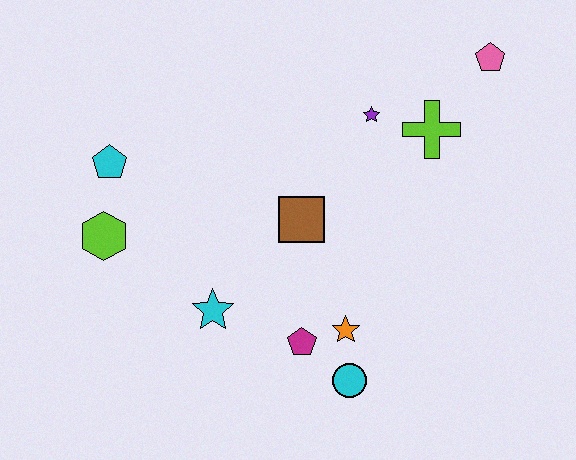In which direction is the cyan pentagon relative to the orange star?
The cyan pentagon is to the left of the orange star.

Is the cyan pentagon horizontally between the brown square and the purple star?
No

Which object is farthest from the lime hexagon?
The pink pentagon is farthest from the lime hexagon.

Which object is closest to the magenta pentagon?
The orange star is closest to the magenta pentagon.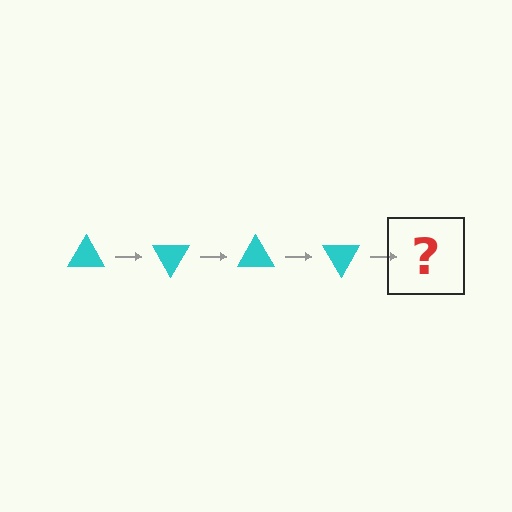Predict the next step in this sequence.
The next step is a cyan triangle rotated 240 degrees.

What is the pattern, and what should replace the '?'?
The pattern is that the triangle rotates 60 degrees each step. The '?' should be a cyan triangle rotated 240 degrees.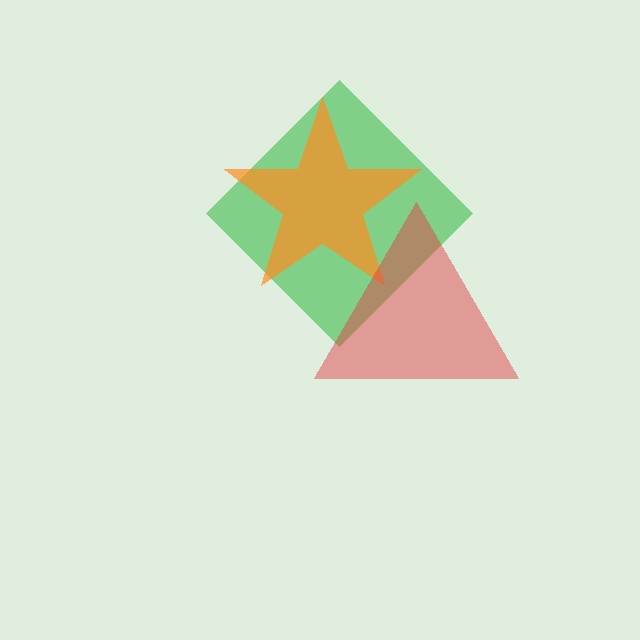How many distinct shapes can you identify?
There are 3 distinct shapes: a green diamond, an orange star, a red triangle.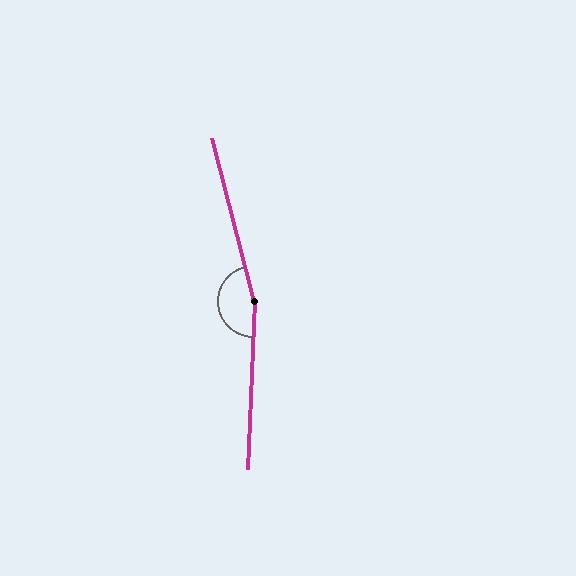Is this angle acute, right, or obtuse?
It is obtuse.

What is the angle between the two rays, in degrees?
Approximately 163 degrees.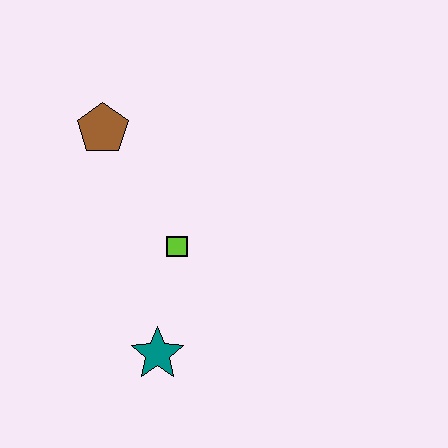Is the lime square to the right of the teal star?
Yes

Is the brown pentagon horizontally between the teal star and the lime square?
No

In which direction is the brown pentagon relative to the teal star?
The brown pentagon is above the teal star.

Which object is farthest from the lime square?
The brown pentagon is farthest from the lime square.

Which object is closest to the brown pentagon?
The lime square is closest to the brown pentagon.